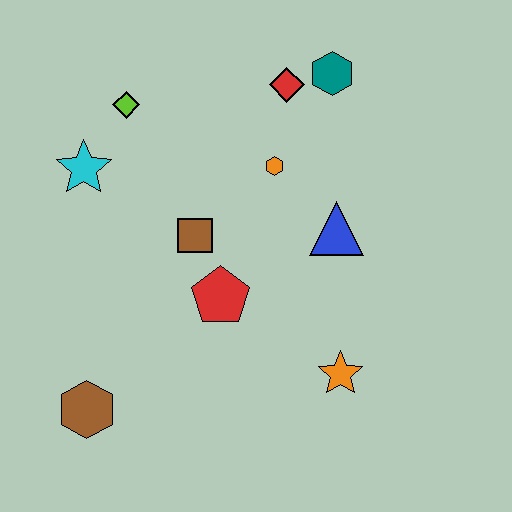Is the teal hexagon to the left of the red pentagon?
No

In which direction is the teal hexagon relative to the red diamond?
The teal hexagon is to the right of the red diamond.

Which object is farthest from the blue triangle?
The brown hexagon is farthest from the blue triangle.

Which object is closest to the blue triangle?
The orange hexagon is closest to the blue triangle.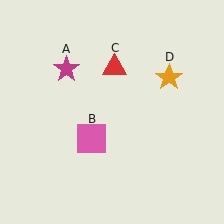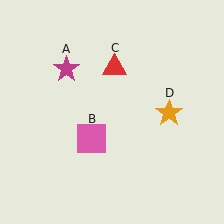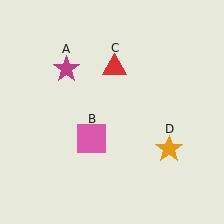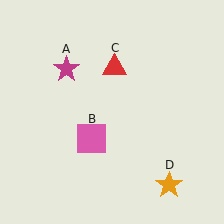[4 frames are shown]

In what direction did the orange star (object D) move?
The orange star (object D) moved down.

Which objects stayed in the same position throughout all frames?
Magenta star (object A) and pink square (object B) and red triangle (object C) remained stationary.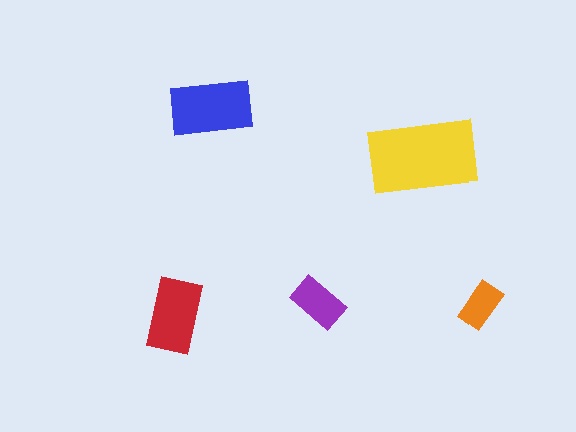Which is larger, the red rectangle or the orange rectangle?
The red one.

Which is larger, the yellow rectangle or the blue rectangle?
The yellow one.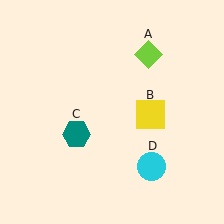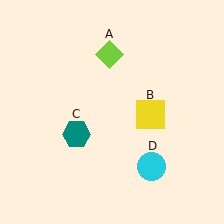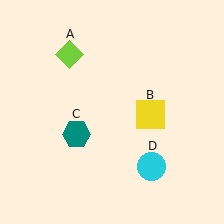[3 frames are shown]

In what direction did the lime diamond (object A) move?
The lime diamond (object A) moved left.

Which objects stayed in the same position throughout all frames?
Yellow square (object B) and teal hexagon (object C) and cyan circle (object D) remained stationary.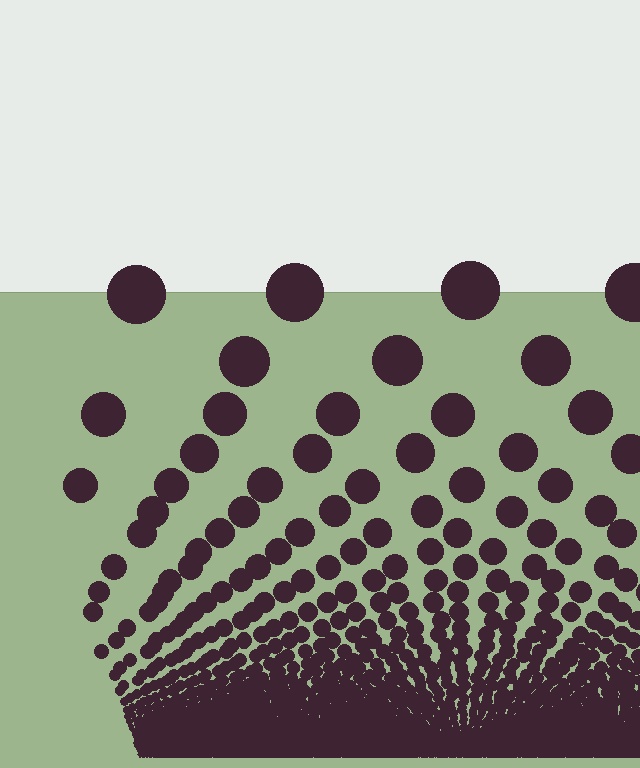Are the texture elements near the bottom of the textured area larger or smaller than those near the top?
Smaller. The gradient is inverted — elements near the bottom are smaller and denser.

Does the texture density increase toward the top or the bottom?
Density increases toward the bottom.